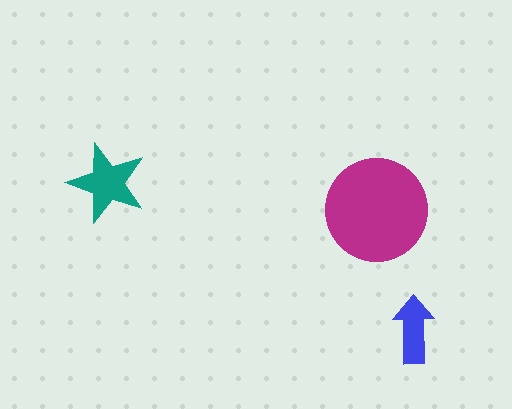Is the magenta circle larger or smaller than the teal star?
Larger.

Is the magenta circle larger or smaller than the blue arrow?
Larger.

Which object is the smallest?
The blue arrow.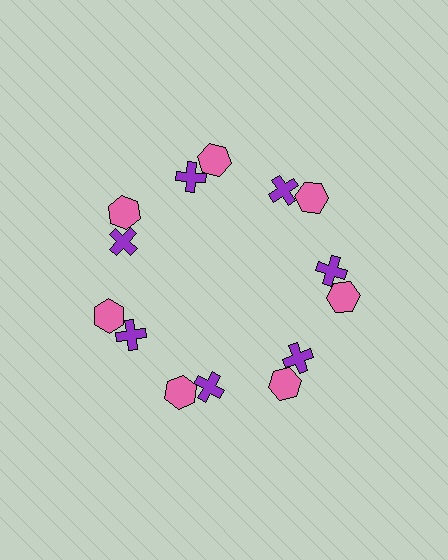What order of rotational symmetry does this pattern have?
This pattern has 7-fold rotational symmetry.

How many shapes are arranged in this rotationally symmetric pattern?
There are 14 shapes, arranged in 7 groups of 2.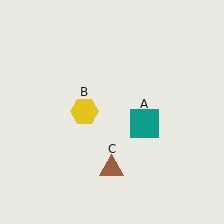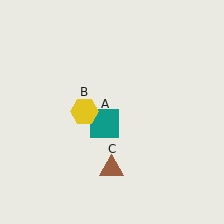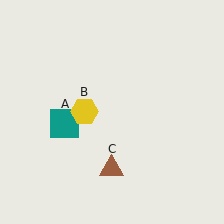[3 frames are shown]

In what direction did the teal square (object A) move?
The teal square (object A) moved left.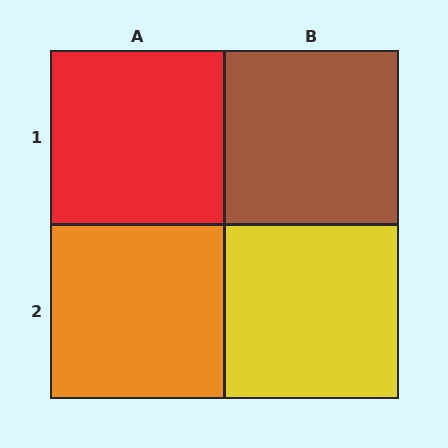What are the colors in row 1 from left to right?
Red, brown.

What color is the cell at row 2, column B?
Yellow.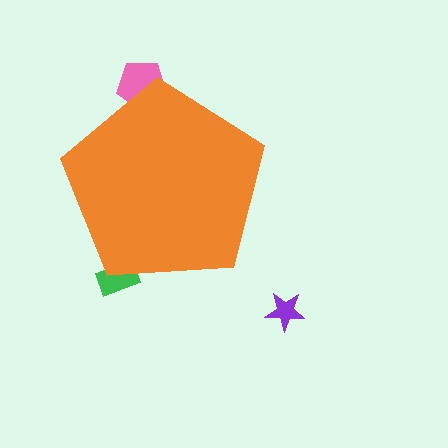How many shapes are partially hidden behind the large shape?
2 shapes are partially hidden.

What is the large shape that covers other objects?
An orange pentagon.